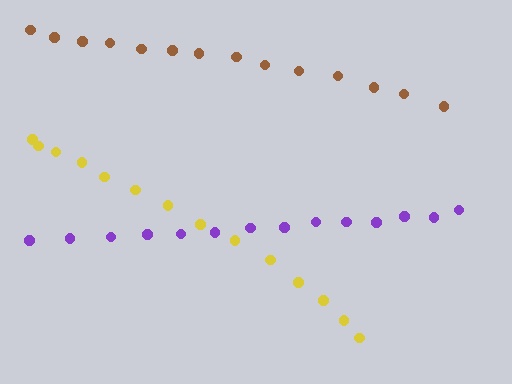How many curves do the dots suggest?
There are 3 distinct paths.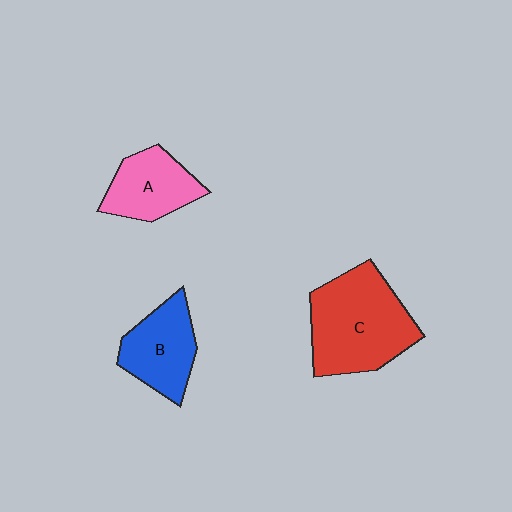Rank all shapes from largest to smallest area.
From largest to smallest: C (red), B (blue), A (pink).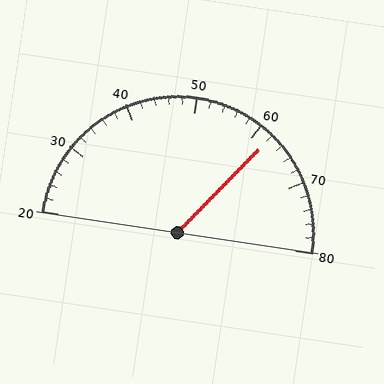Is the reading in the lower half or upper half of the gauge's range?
The reading is in the upper half of the range (20 to 80).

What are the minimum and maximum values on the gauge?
The gauge ranges from 20 to 80.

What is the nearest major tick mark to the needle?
The nearest major tick mark is 60.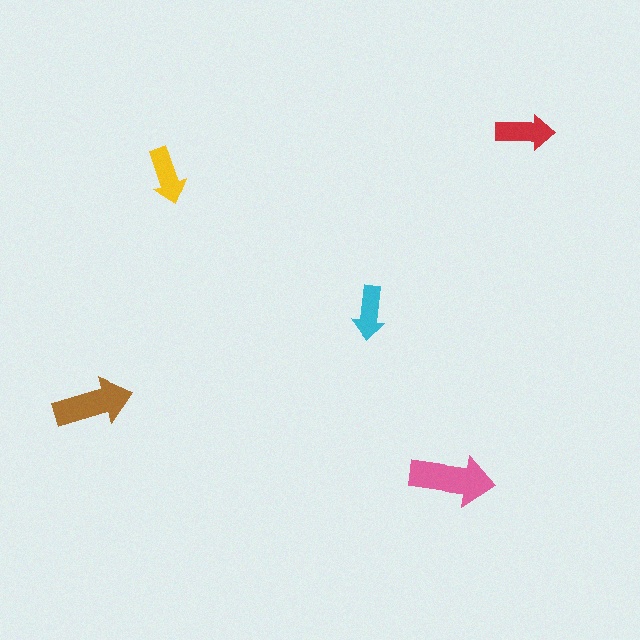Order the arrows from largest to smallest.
the pink one, the brown one, the red one, the yellow one, the cyan one.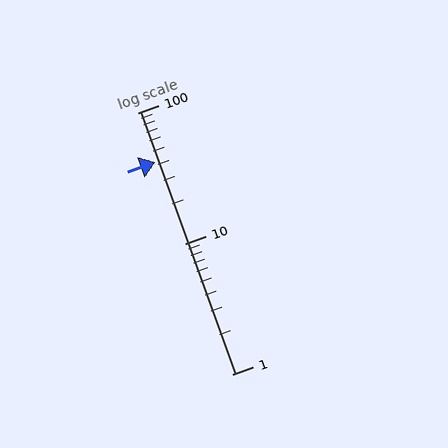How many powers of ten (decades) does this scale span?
The scale spans 2 decades, from 1 to 100.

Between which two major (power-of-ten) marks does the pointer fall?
The pointer is between 10 and 100.